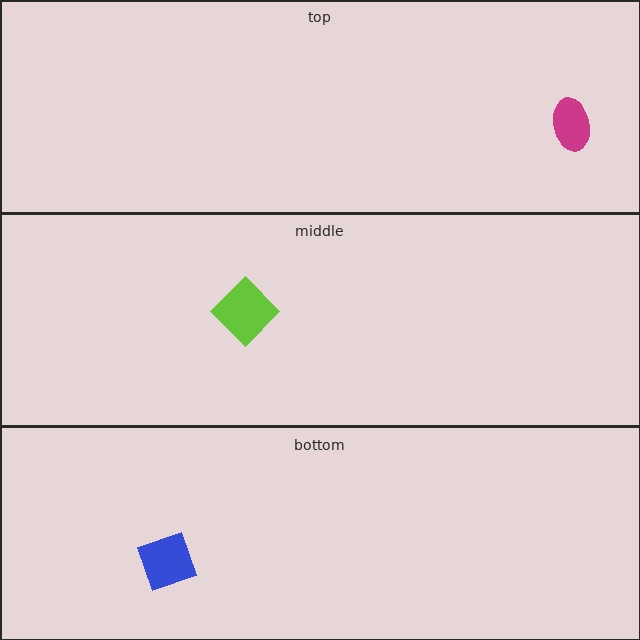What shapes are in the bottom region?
The blue square.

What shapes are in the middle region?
The lime diamond.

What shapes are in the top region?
The magenta ellipse.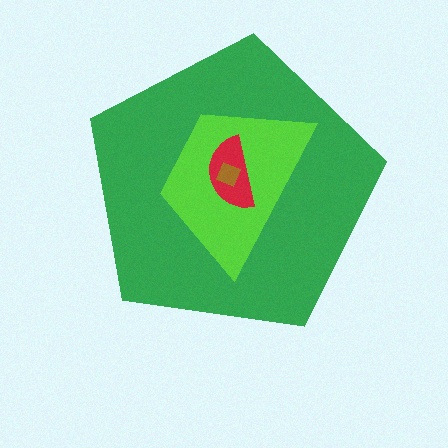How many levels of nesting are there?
4.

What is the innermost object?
The brown square.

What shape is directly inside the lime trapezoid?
The red semicircle.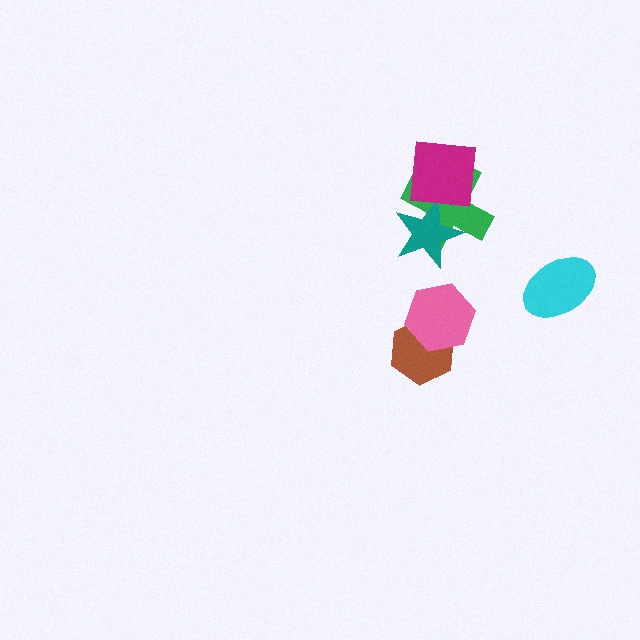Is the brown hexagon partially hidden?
Yes, it is partially covered by another shape.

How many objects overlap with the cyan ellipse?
0 objects overlap with the cyan ellipse.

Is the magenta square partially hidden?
No, no other shape covers it.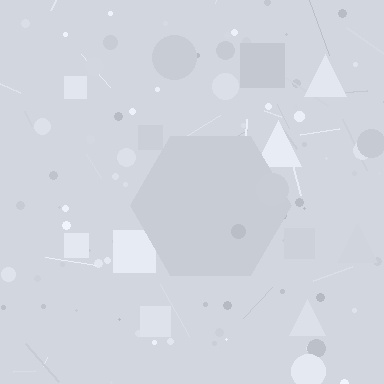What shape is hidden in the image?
A hexagon is hidden in the image.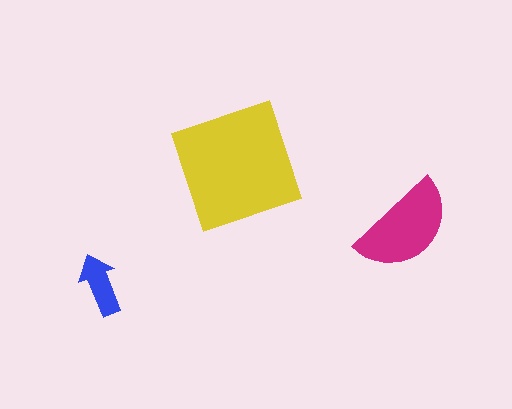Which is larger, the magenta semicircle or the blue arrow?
The magenta semicircle.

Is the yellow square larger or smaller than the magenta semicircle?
Larger.